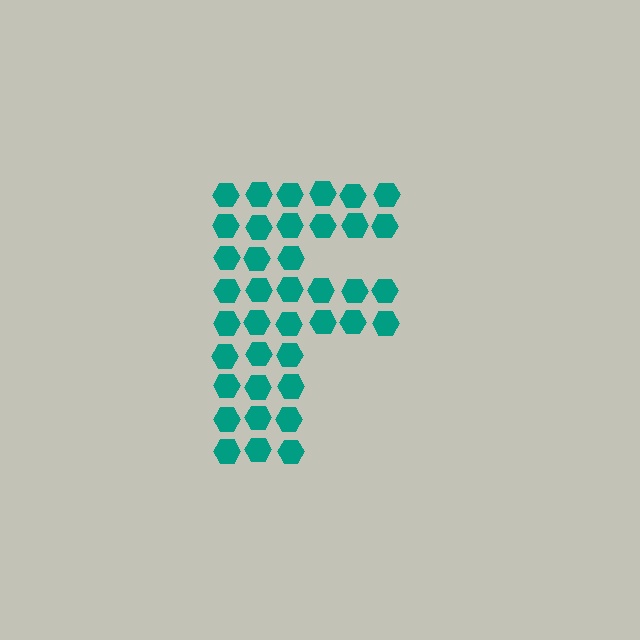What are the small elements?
The small elements are hexagons.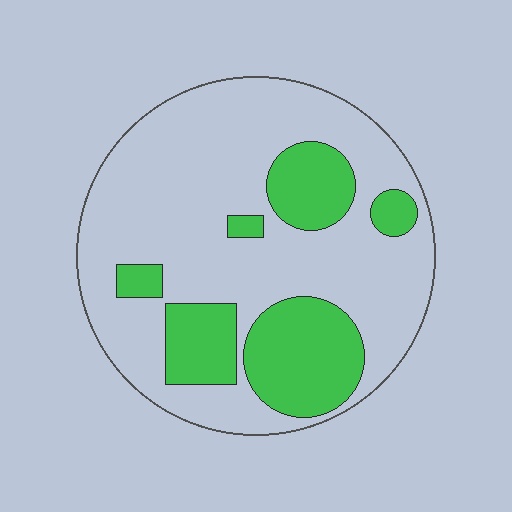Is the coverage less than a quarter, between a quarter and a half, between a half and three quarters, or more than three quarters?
Between a quarter and a half.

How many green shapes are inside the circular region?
6.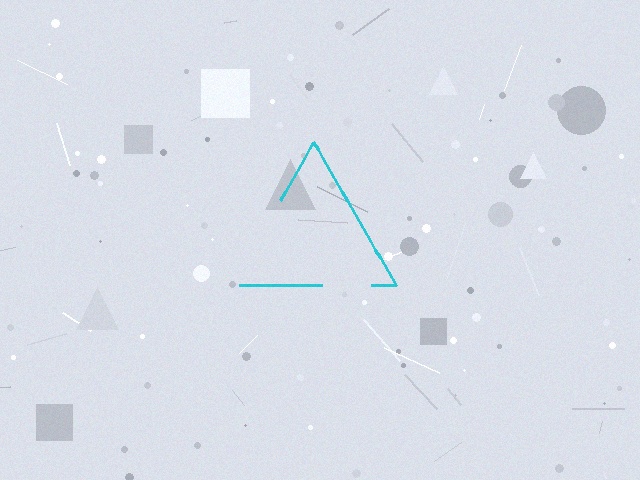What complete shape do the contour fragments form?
The contour fragments form a triangle.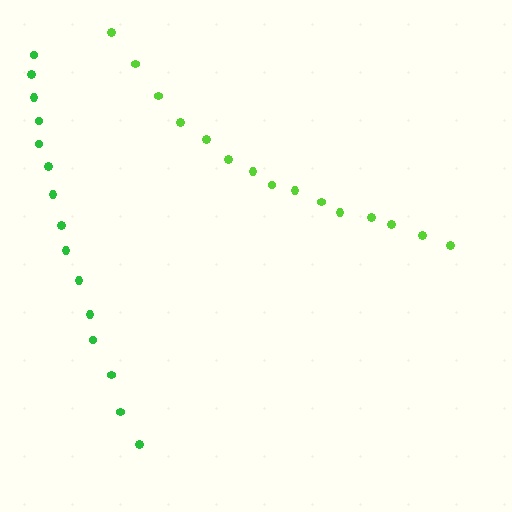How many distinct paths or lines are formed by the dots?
There are 2 distinct paths.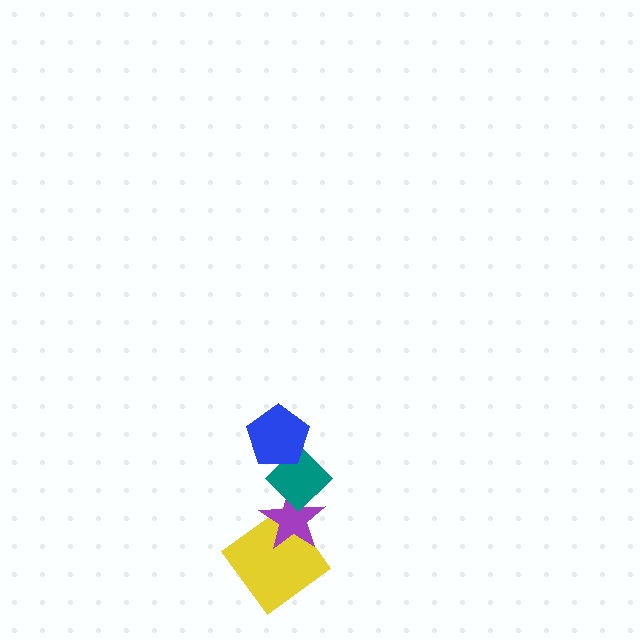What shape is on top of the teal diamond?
The blue pentagon is on top of the teal diamond.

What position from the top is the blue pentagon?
The blue pentagon is 1st from the top.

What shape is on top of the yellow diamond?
The purple star is on top of the yellow diamond.